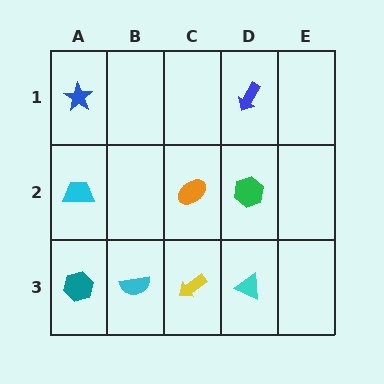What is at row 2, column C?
An orange ellipse.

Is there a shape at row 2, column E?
No, that cell is empty.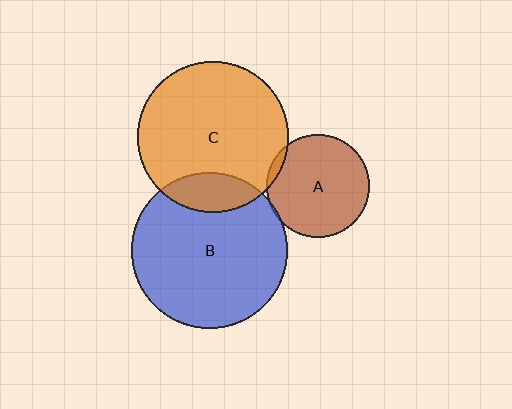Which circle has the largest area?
Circle B (blue).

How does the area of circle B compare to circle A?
Approximately 2.3 times.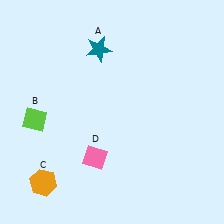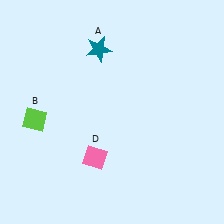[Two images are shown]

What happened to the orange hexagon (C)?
The orange hexagon (C) was removed in Image 2. It was in the bottom-left area of Image 1.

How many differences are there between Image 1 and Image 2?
There is 1 difference between the two images.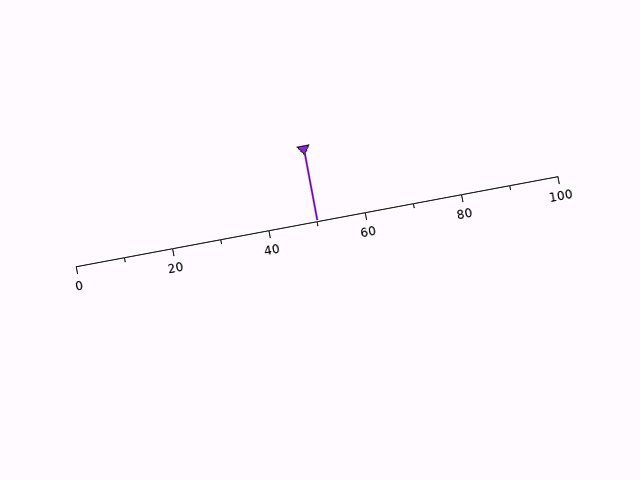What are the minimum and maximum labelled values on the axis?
The axis runs from 0 to 100.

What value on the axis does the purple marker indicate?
The marker indicates approximately 50.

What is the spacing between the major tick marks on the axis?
The major ticks are spaced 20 apart.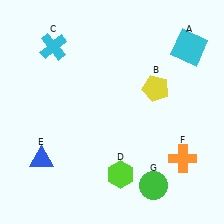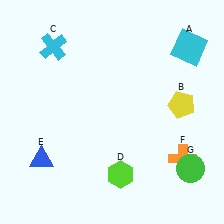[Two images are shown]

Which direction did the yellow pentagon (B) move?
The yellow pentagon (B) moved right.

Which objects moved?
The objects that moved are: the yellow pentagon (B), the green circle (G).